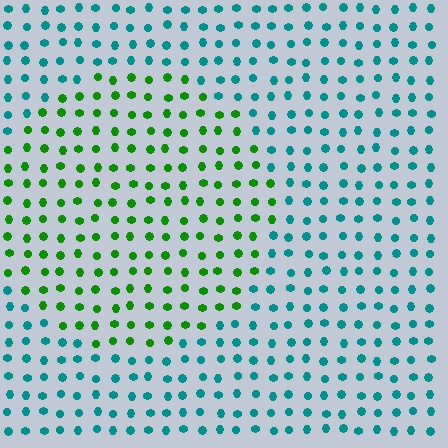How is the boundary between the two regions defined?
The boundary is defined purely by a slight shift in hue (about 62 degrees). Spacing, size, and orientation are identical on both sides.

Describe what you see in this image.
The image is filled with small teal elements in a uniform arrangement. A circle-shaped region is visible where the elements are tinted to a slightly different hue, forming a subtle color boundary.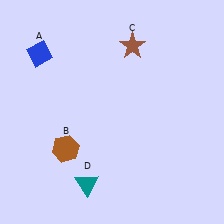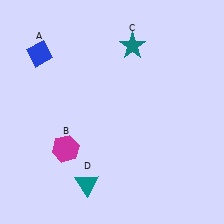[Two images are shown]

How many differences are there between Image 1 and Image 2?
There are 2 differences between the two images.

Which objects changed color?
B changed from brown to magenta. C changed from brown to teal.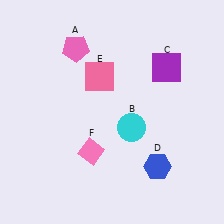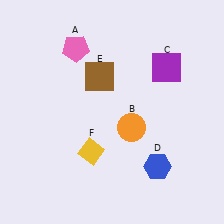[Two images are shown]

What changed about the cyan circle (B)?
In Image 1, B is cyan. In Image 2, it changed to orange.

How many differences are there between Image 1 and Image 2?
There are 3 differences between the two images.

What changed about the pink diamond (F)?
In Image 1, F is pink. In Image 2, it changed to yellow.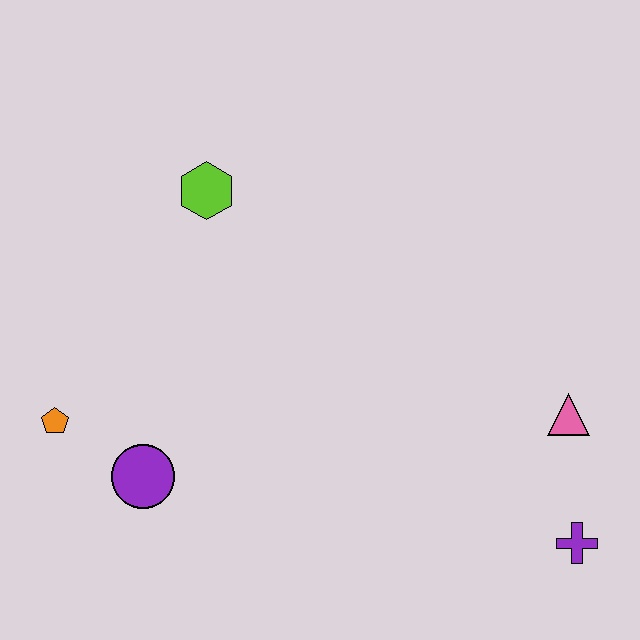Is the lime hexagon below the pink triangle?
No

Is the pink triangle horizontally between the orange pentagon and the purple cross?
Yes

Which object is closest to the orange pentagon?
The purple circle is closest to the orange pentagon.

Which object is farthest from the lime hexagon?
The purple cross is farthest from the lime hexagon.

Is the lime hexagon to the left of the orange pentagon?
No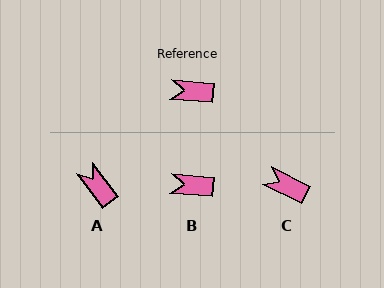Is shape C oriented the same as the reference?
No, it is off by about 22 degrees.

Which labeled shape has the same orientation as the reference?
B.